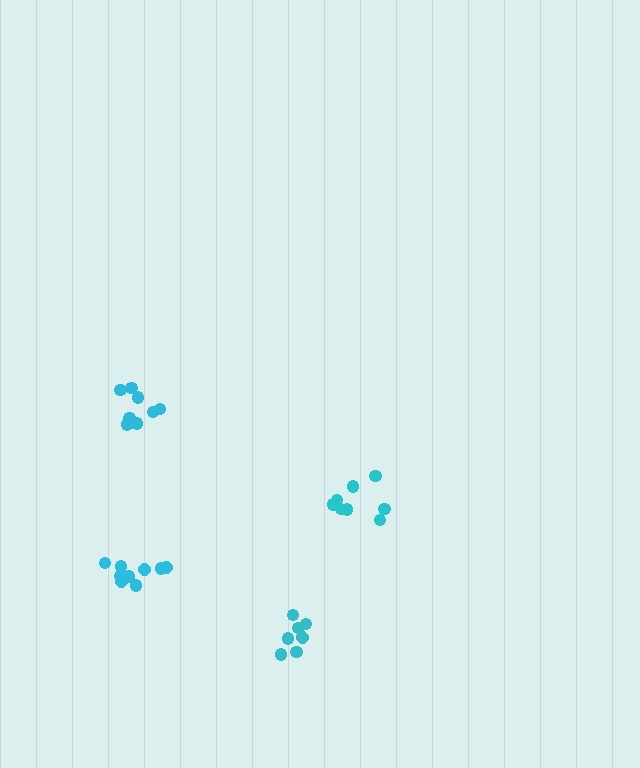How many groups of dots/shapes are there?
There are 4 groups.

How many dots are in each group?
Group 1: 9 dots, Group 2: 9 dots, Group 3: 8 dots, Group 4: 7 dots (33 total).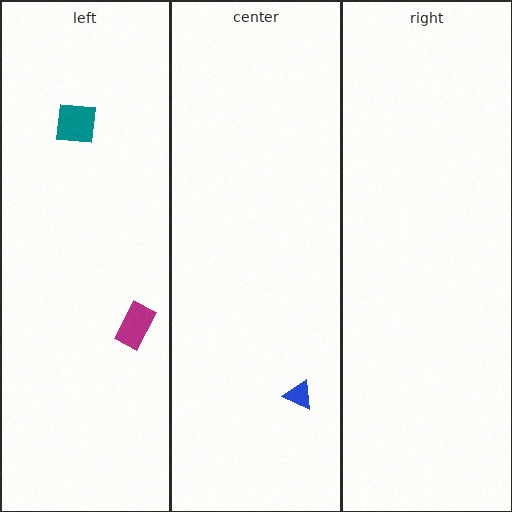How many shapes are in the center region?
1.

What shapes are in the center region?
The blue triangle.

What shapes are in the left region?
The teal square, the magenta rectangle.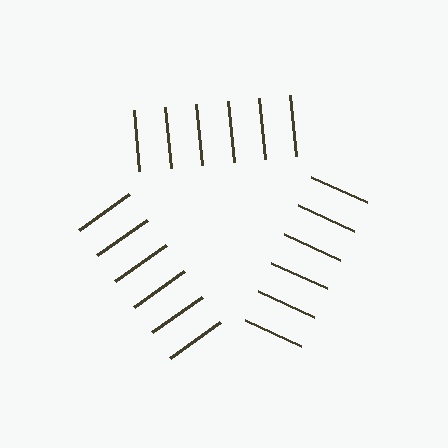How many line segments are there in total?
18 — 6 along each of the 3 edges.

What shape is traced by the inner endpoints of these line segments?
An illusory triangle — the line segments terminate on its edges but no continuous stroke is drawn.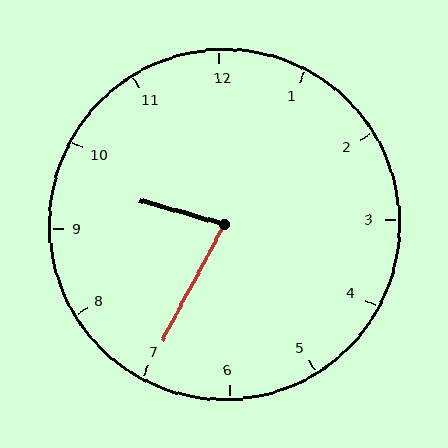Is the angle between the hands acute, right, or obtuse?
It is acute.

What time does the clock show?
9:35.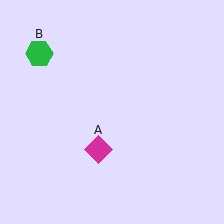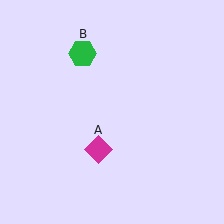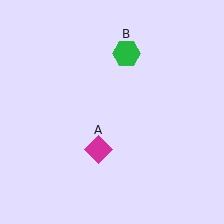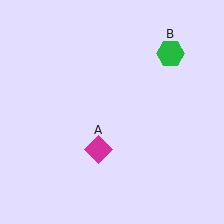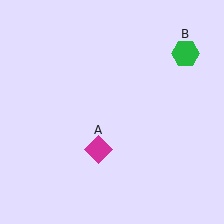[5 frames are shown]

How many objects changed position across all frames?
1 object changed position: green hexagon (object B).